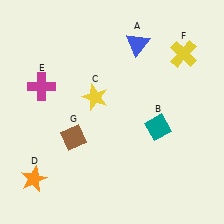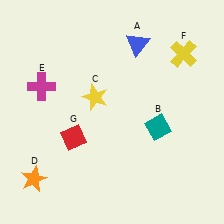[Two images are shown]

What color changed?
The diamond (G) changed from brown in Image 1 to red in Image 2.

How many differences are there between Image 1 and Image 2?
There is 1 difference between the two images.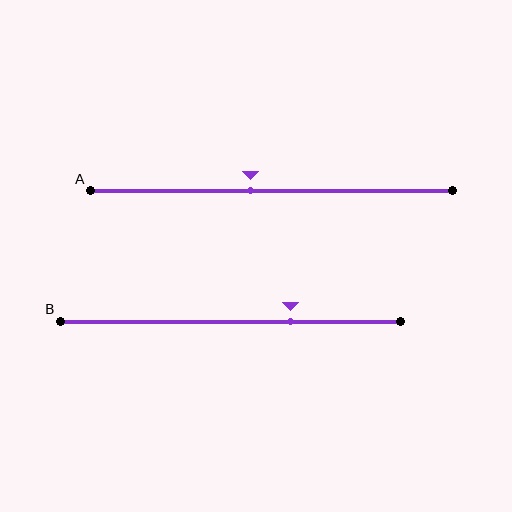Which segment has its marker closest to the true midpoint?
Segment A has its marker closest to the true midpoint.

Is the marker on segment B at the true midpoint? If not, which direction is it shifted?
No, the marker on segment B is shifted to the right by about 18% of the segment length.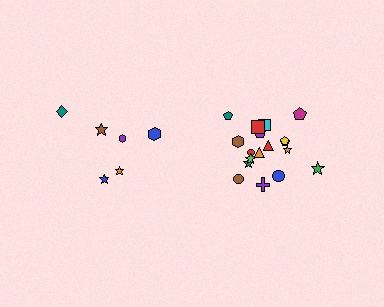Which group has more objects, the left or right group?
The right group.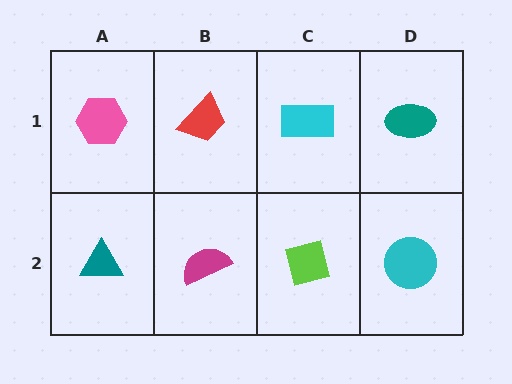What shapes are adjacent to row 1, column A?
A teal triangle (row 2, column A), a red trapezoid (row 1, column B).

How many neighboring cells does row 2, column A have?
2.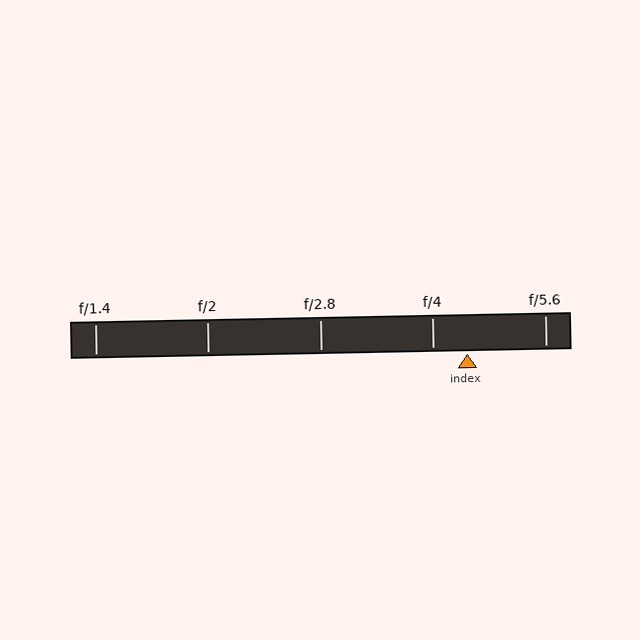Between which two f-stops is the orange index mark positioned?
The index mark is between f/4 and f/5.6.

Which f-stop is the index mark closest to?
The index mark is closest to f/4.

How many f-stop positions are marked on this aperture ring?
There are 5 f-stop positions marked.